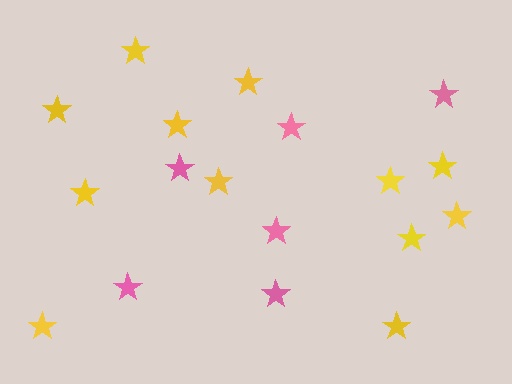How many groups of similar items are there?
There are 2 groups: one group of yellow stars (12) and one group of pink stars (6).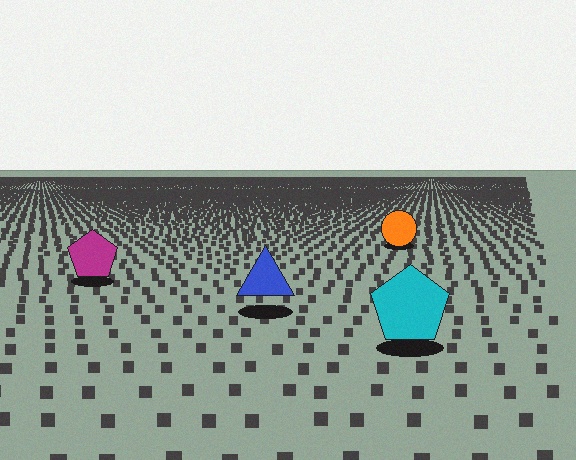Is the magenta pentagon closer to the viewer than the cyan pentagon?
No. The cyan pentagon is closer — you can tell from the texture gradient: the ground texture is coarser near it.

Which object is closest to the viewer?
The cyan pentagon is closest. The texture marks near it are larger and more spread out.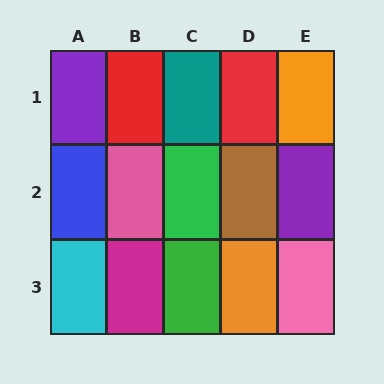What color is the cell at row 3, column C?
Green.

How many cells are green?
2 cells are green.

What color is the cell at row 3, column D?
Orange.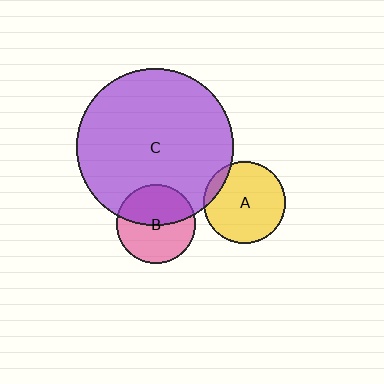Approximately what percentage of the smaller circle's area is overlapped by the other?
Approximately 45%.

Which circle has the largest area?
Circle C (purple).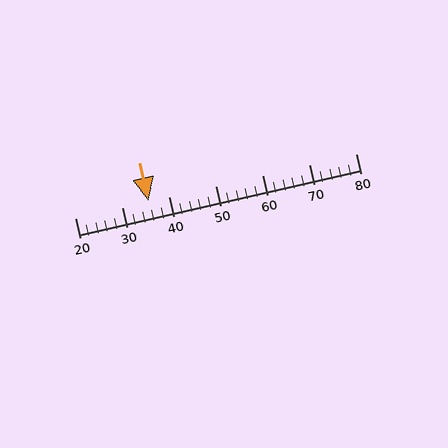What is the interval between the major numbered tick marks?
The major tick marks are spaced 10 units apart.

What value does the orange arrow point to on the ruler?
The orange arrow points to approximately 36.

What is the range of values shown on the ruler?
The ruler shows values from 20 to 80.